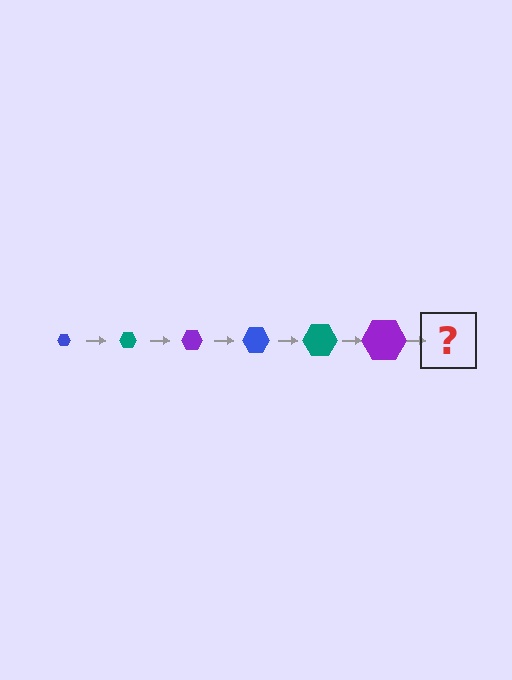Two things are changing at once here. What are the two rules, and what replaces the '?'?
The two rules are that the hexagon grows larger each step and the color cycles through blue, teal, and purple. The '?' should be a blue hexagon, larger than the previous one.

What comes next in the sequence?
The next element should be a blue hexagon, larger than the previous one.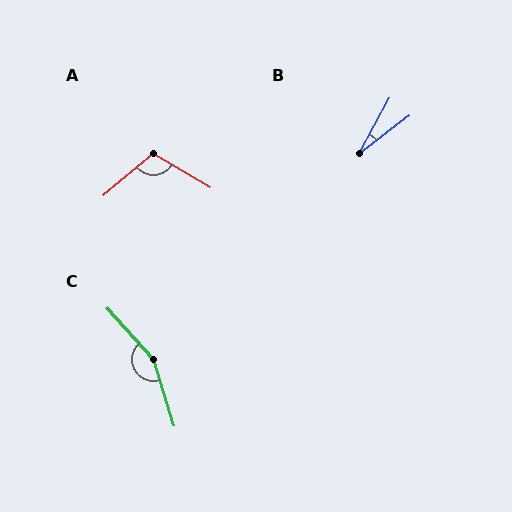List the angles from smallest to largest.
B (23°), A (110°), C (155°).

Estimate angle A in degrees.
Approximately 110 degrees.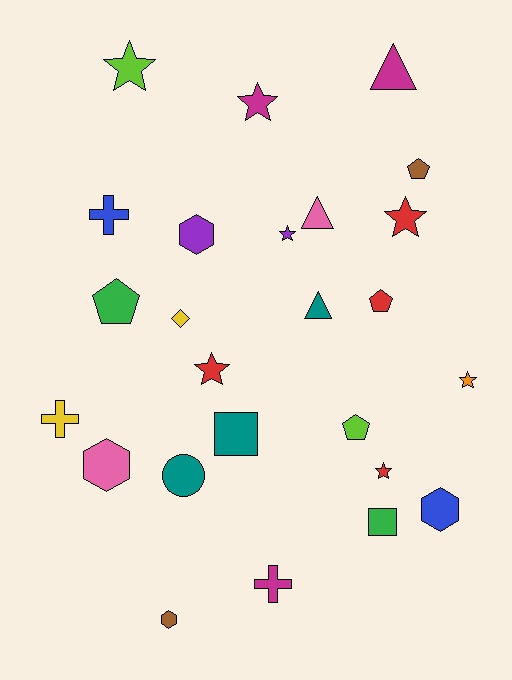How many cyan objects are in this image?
There are no cyan objects.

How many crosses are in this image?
There are 3 crosses.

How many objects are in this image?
There are 25 objects.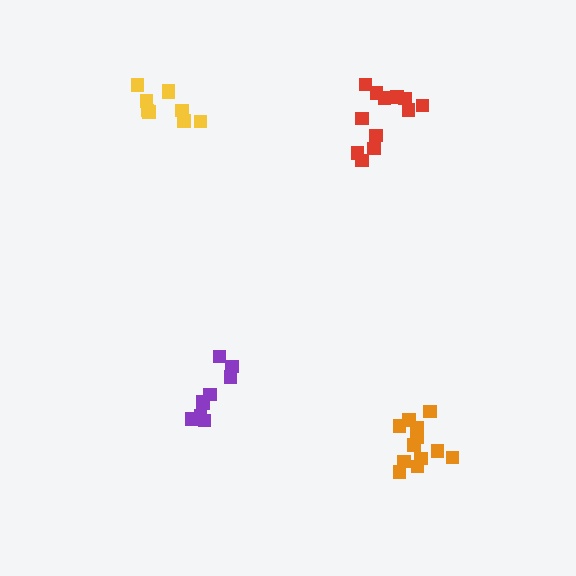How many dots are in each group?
Group 1: 9 dots, Group 2: 13 dots, Group 3: 9 dots, Group 4: 12 dots (43 total).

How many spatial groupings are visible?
There are 4 spatial groupings.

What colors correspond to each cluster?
The clusters are colored: yellow, red, purple, orange.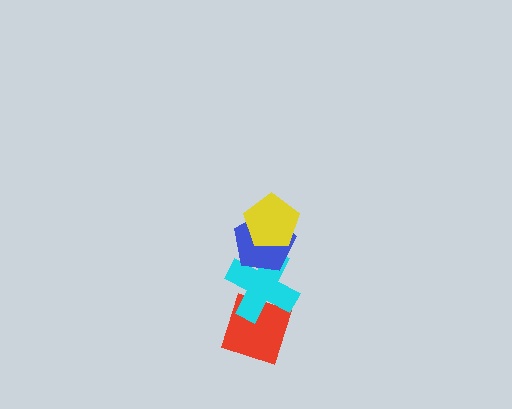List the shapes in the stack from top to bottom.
From top to bottom: the yellow pentagon, the blue pentagon, the cyan cross, the red diamond.